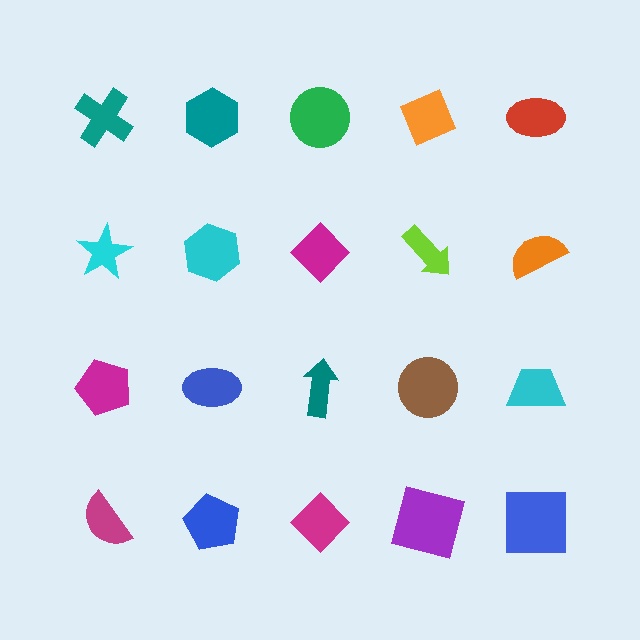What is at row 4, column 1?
A magenta semicircle.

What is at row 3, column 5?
A cyan trapezoid.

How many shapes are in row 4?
5 shapes.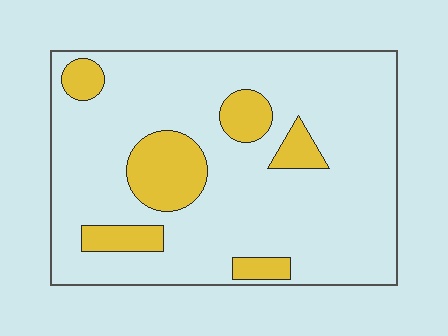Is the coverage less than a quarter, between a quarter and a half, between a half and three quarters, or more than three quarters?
Less than a quarter.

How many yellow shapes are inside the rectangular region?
6.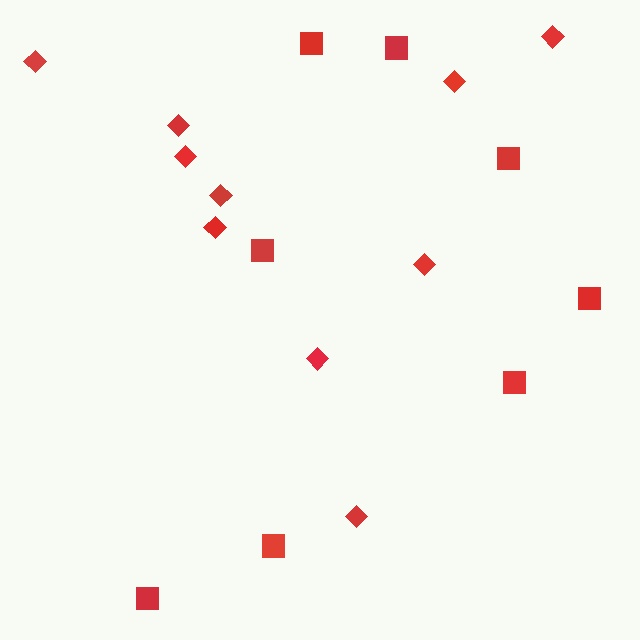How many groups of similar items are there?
There are 2 groups: one group of squares (8) and one group of diamonds (10).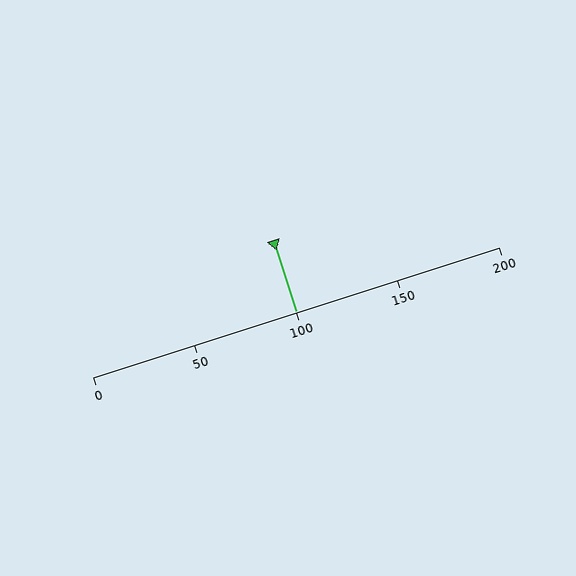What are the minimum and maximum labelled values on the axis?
The axis runs from 0 to 200.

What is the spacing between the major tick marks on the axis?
The major ticks are spaced 50 apart.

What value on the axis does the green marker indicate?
The marker indicates approximately 100.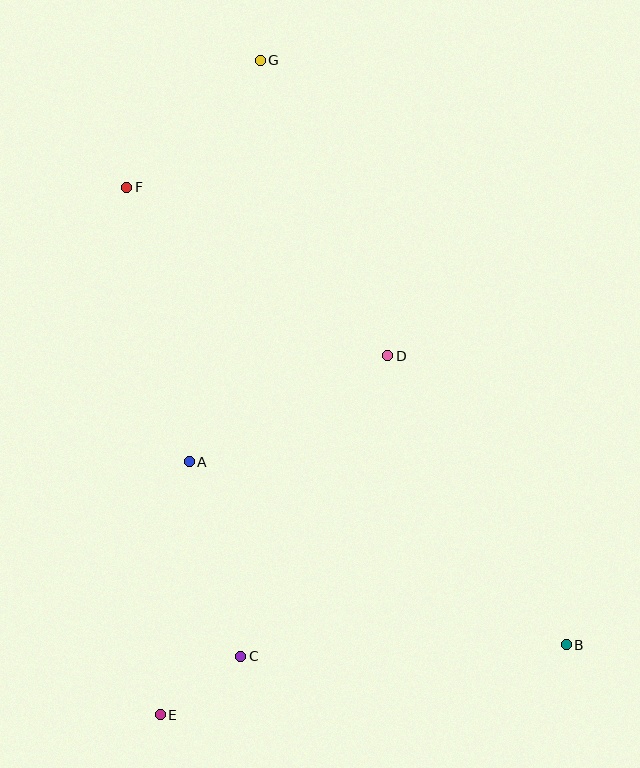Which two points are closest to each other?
Points C and E are closest to each other.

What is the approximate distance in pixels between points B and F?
The distance between B and F is approximately 634 pixels.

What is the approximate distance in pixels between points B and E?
The distance between B and E is approximately 412 pixels.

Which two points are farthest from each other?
Points E and G are farthest from each other.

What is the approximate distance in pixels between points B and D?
The distance between B and D is approximately 339 pixels.